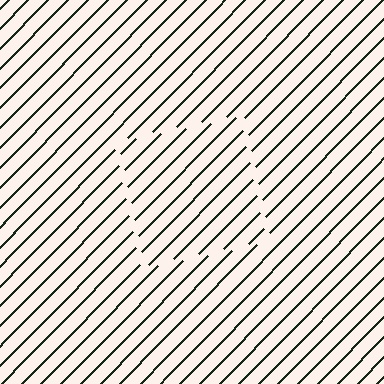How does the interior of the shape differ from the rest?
The interior of the shape contains the same grating, shifted by half a period — the contour is defined by the phase discontinuity where line-ends from the inner and outer gratings abut.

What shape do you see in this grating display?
An illusory square. The interior of the shape contains the same grating, shifted by half a period — the contour is defined by the phase discontinuity where line-ends from the inner and outer gratings abut.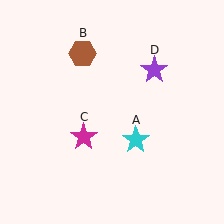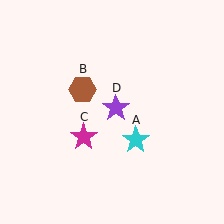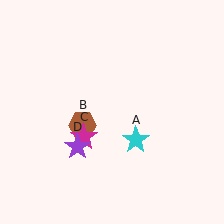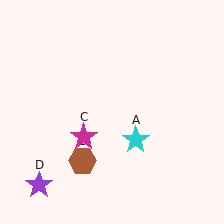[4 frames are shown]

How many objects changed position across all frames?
2 objects changed position: brown hexagon (object B), purple star (object D).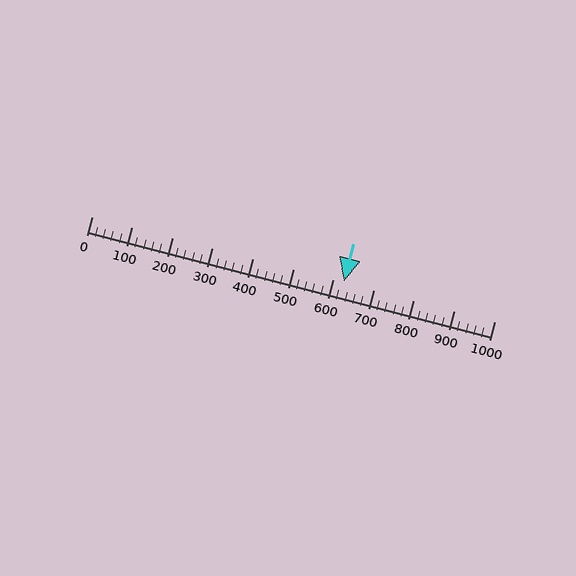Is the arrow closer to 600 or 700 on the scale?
The arrow is closer to 600.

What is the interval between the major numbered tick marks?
The major tick marks are spaced 100 units apart.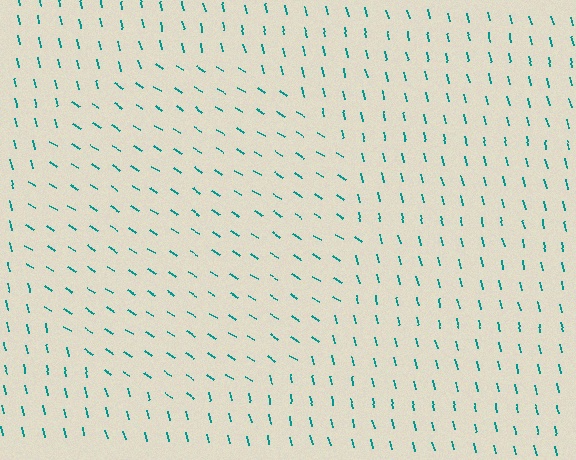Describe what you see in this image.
The image is filled with small teal line segments. A circle region in the image has lines oriented differently from the surrounding lines, creating a visible texture boundary.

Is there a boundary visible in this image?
Yes, there is a texture boundary formed by a change in line orientation.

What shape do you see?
I see a circle.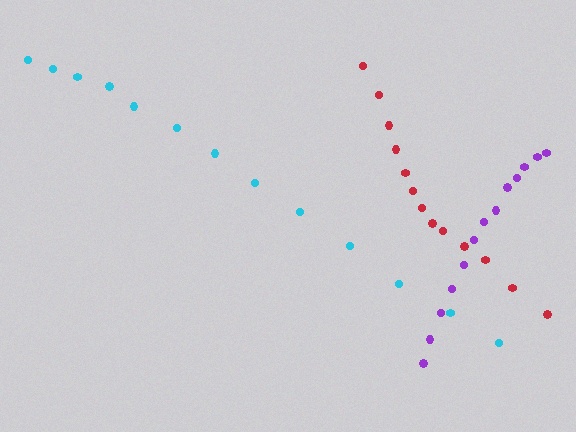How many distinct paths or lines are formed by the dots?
There are 3 distinct paths.